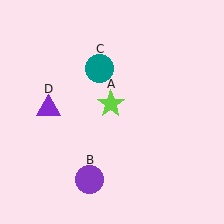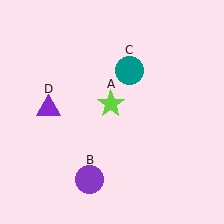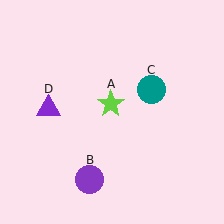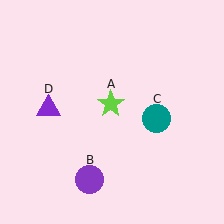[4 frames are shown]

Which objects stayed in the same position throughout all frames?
Lime star (object A) and purple circle (object B) and purple triangle (object D) remained stationary.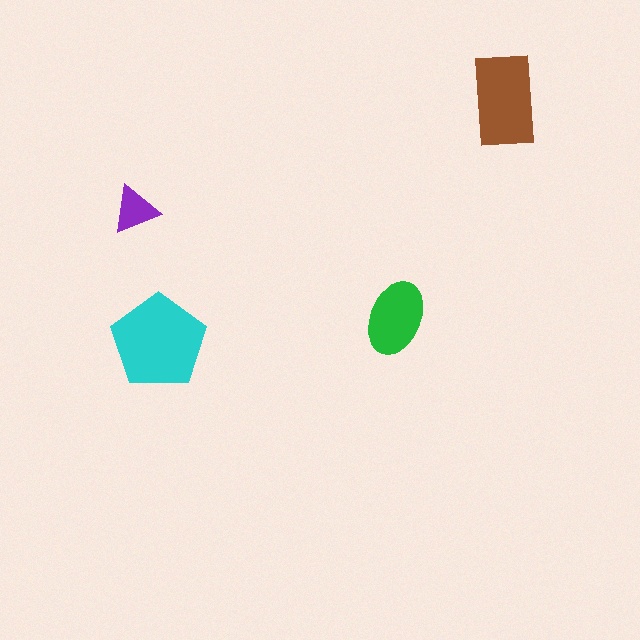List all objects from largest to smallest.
The cyan pentagon, the brown rectangle, the green ellipse, the purple triangle.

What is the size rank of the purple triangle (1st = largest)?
4th.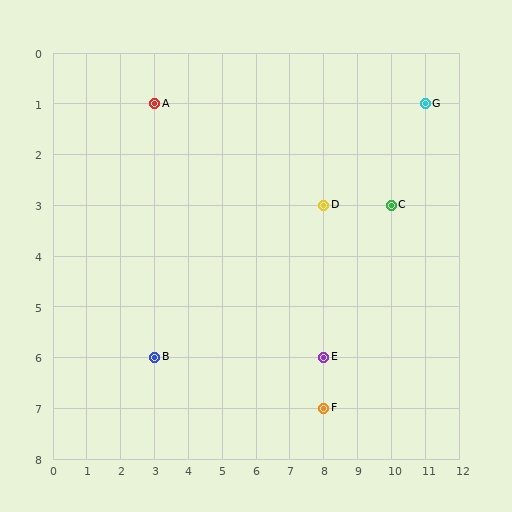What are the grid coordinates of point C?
Point C is at grid coordinates (10, 3).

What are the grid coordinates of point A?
Point A is at grid coordinates (3, 1).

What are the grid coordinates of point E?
Point E is at grid coordinates (8, 6).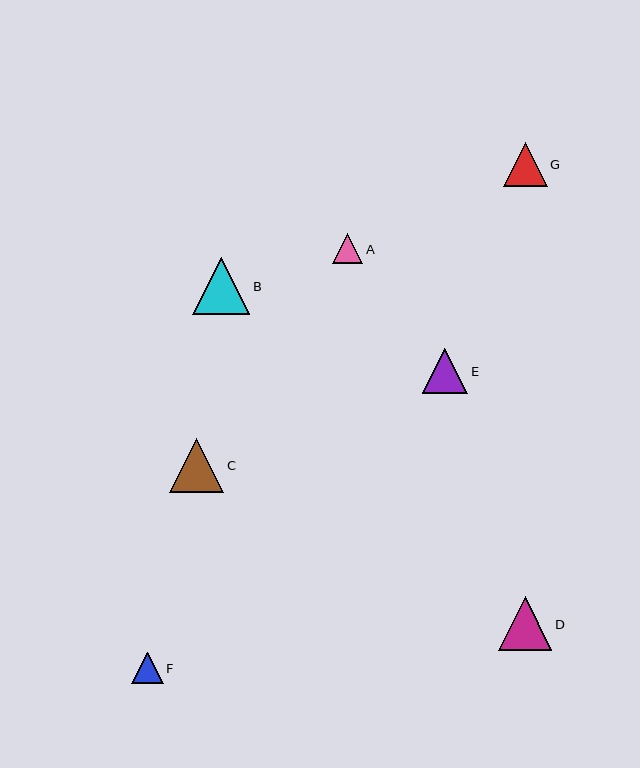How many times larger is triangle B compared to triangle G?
Triangle B is approximately 1.3 times the size of triangle G.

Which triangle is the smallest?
Triangle A is the smallest with a size of approximately 30 pixels.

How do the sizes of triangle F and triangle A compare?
Triangle F and triangle A are approximately the same size.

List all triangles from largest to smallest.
From largest to smallest: B, C, D, E, G, F, A.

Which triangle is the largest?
Triangle B is the largest with a size of approximately 57 pixels.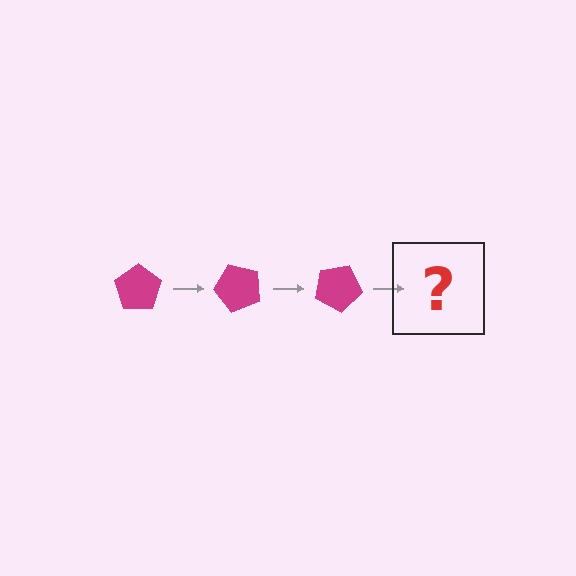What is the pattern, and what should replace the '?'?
The pattern is that the pentagon rotates 50 degrees each step. The '?' should be a magenta pentagon rotated 150 degrees.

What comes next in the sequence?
The next element should be a magenta pentagon rotated 150 degrees.